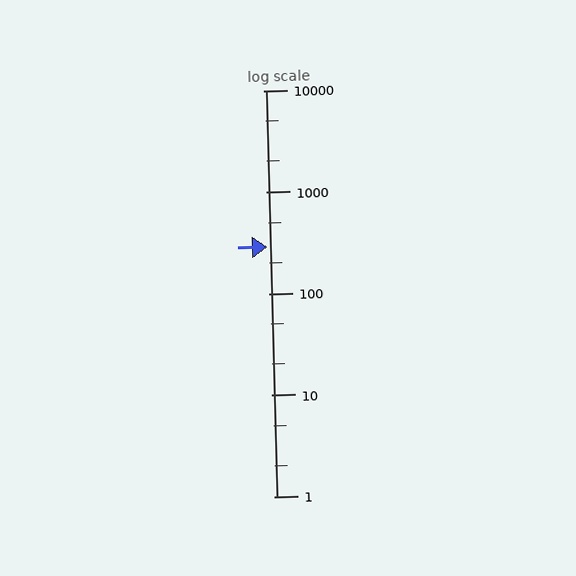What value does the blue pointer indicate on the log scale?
The pointer indicates approximately 290.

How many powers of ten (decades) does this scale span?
The scale spans 4 decades, from 1 to 10000.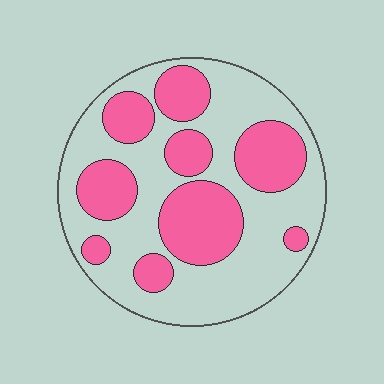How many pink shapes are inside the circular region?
9.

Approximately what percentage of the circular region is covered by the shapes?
Approximately 40%.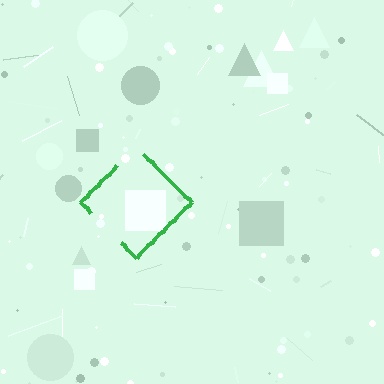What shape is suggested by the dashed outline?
The dashed outline suggests a diamond.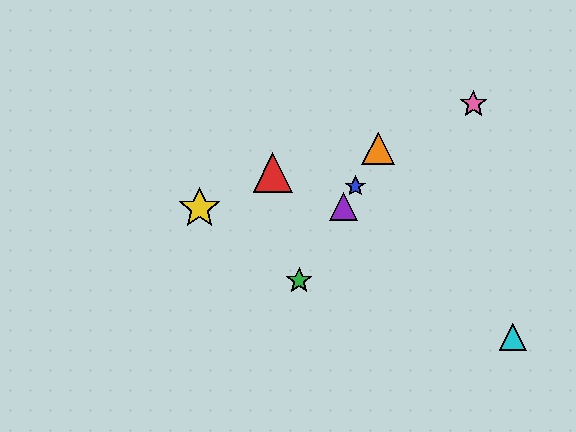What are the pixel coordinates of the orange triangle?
The orange triangle is at (378, 148).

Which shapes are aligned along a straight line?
The blue star, the green star, the purple triangle, the orange triangle are aligned along a straight line.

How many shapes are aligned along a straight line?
4 shapes (the blue star, the green star, the purple triangle, the orange triangle) are aligned along a straight line.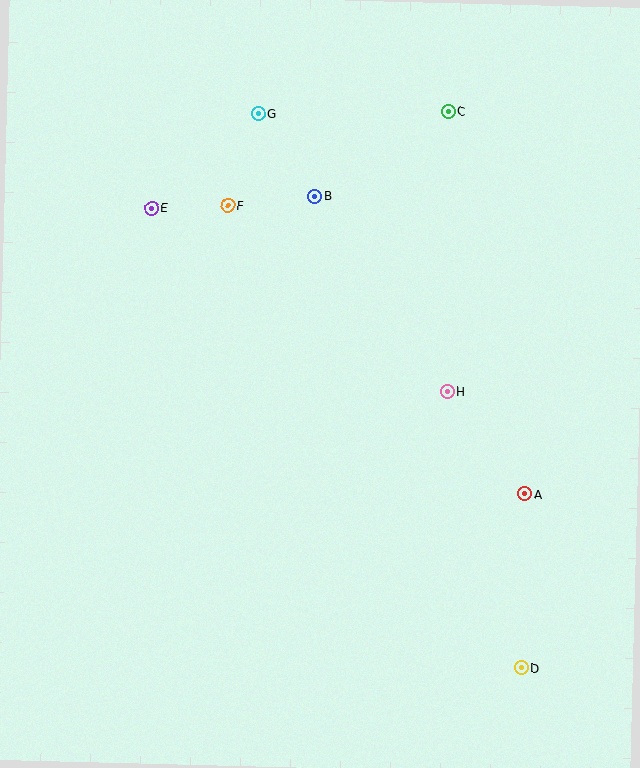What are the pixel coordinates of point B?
Point B is at (315, 196).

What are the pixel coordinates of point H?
Point H is at (447, 392).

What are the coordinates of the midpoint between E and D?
The midpoint between E and D is at (337, 438).